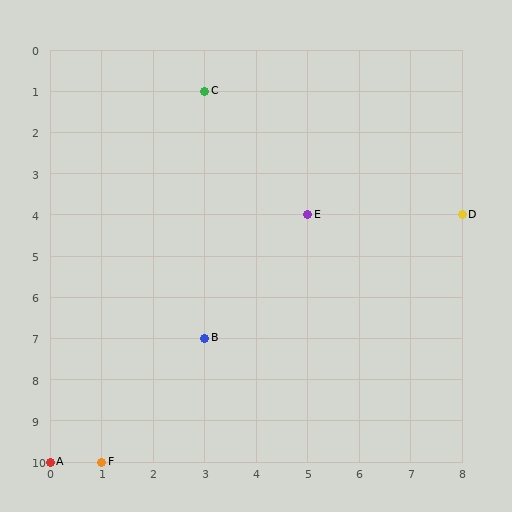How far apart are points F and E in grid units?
Points F and E are 4 columns and 6 rows apart (about 7.2 grid units diagonally).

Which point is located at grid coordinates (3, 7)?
Point B is at (3, 7).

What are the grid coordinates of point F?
Point F is at grid coordinates (1, 10).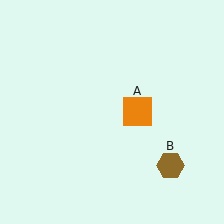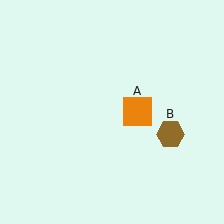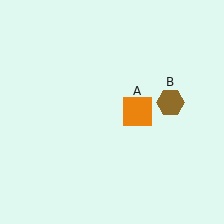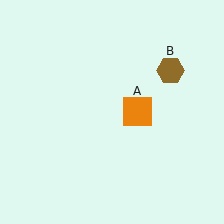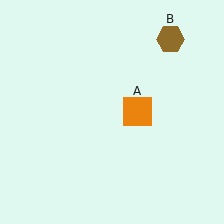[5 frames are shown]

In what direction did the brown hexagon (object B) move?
The brown hexagon (object B) moved up.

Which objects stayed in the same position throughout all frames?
Orange square (object A) remained stationary.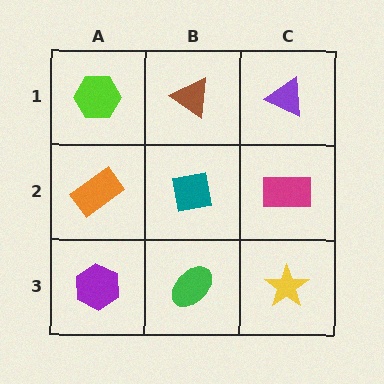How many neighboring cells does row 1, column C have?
2.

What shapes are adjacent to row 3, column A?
An orange rectangle (row 2, column A), a green ellipse (row 3, column B).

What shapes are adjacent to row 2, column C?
A purple triangle (row 1, column C), a yellow star (row 3, column C), a teal square (row 2, column B).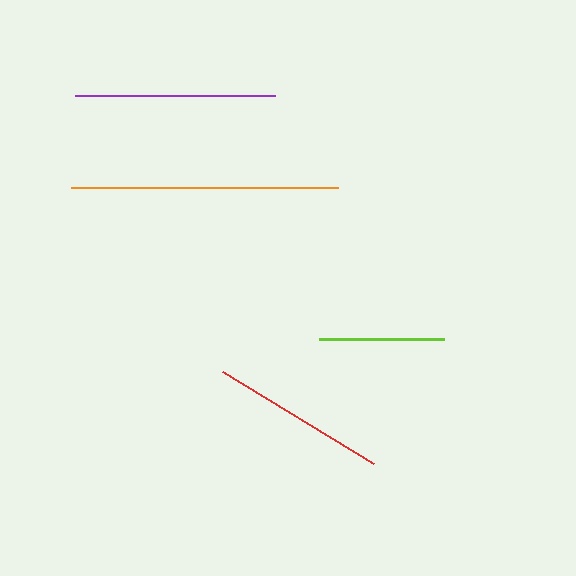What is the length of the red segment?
The red segment is approximately 177 pixels long.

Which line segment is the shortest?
The lime line is the shortest at approximately 124 pixels.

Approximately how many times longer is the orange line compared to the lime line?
The orange line is approximately 2.1 times the length of the lime line.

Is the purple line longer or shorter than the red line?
The purple line is longer than the red line.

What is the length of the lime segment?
The lime segment is approximately 124 pixels long.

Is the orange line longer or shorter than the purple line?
The orange line is longer than the purple line.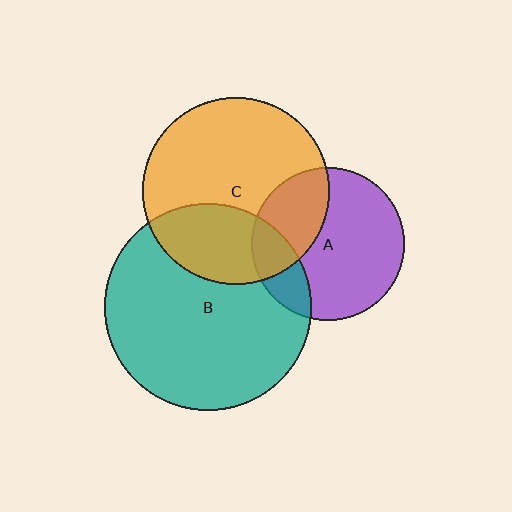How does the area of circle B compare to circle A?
Approximately 1.8 times.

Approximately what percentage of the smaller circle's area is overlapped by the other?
Approximately 30%.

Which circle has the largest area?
Circle B (teal).